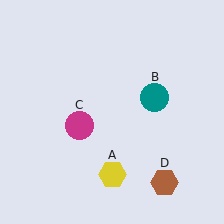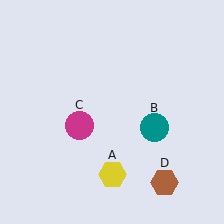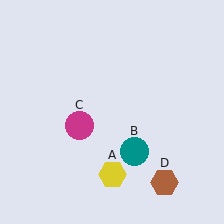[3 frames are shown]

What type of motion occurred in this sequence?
The teal circle (object B) rotated clockwise around the center of the scene.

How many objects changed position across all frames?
1 object changed position: teal circle (object B).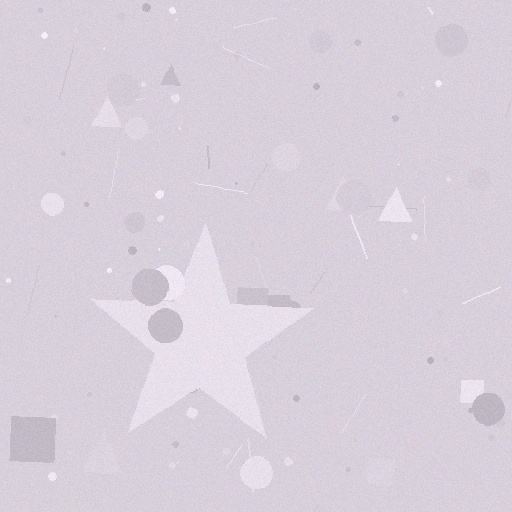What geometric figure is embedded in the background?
A star is embedded in the background.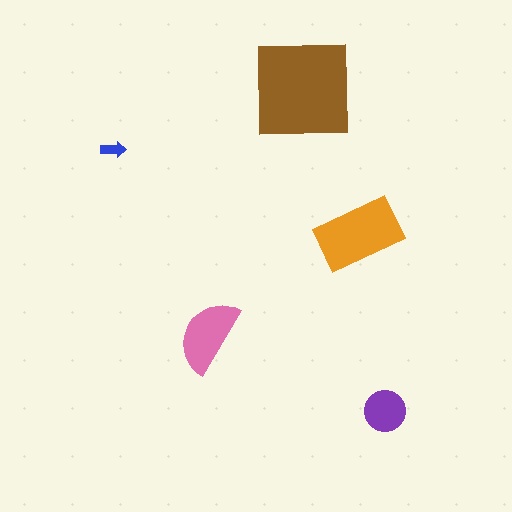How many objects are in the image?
There are 5 objects in the image.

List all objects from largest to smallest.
The brown square, the orange rectangle, the pink semicircle, the purple circle, the blue arrow.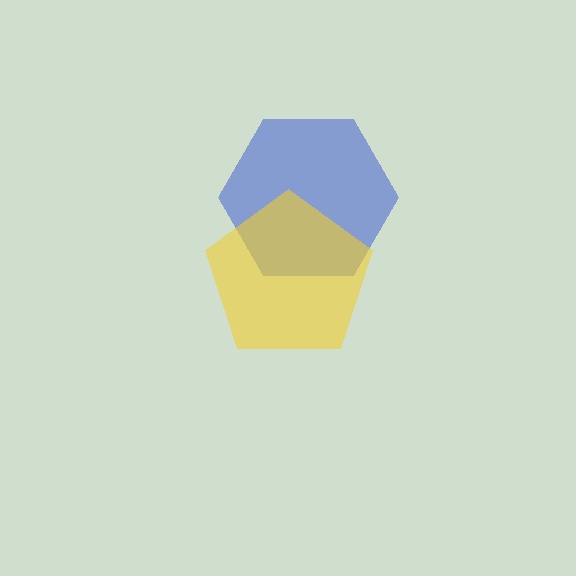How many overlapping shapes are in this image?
There are 2 overlapping shapes in the image.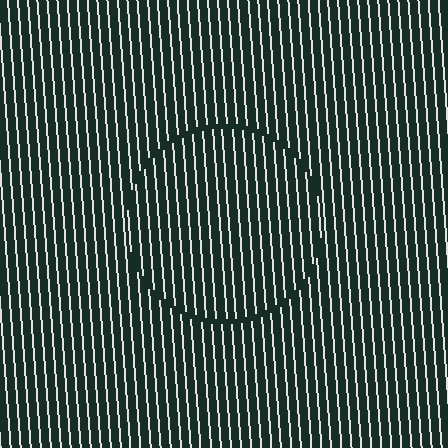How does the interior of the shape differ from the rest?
The interior of the shape contains the same grating, shifted by half a period — the contour is defined by the phase discontinuity where line-ends from the inner and outer gratings abut.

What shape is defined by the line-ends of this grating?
An illusory circle. The interior of the shape contains the same grating, shifted by half a period — the contour is defined by the phase discontinuity where line-ends from the inner and outer gratings abut.